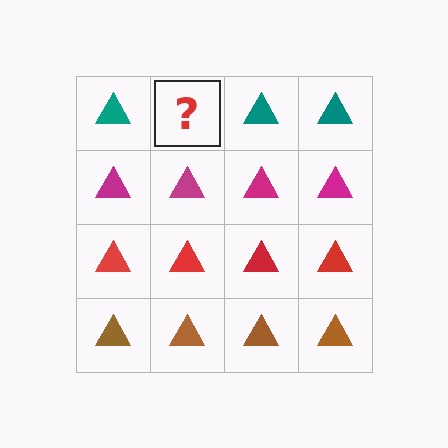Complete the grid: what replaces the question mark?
The question mark should be replaced with a teal triangle.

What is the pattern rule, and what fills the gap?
The rule is that each row has a consistent color. The gap should be filled with a teal triangle.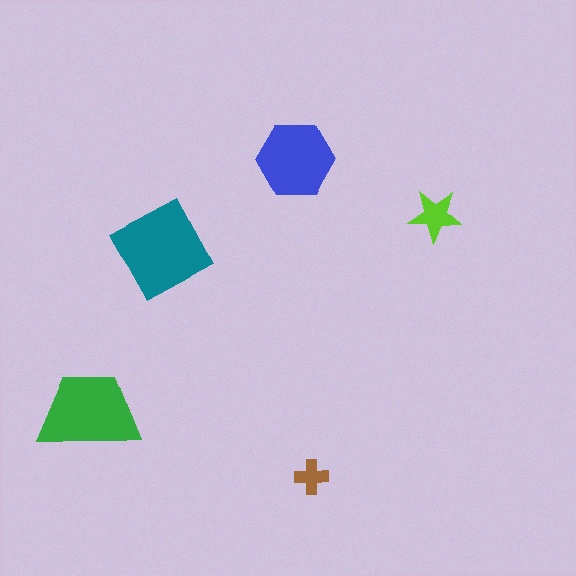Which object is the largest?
The teal diamond.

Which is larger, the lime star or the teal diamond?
The teal diamond.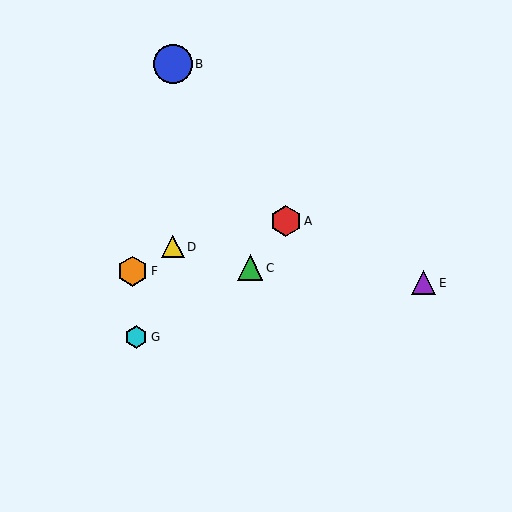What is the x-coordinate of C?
Object C is at x≈250.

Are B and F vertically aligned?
No, B is at x≈173 and F is at x≈133.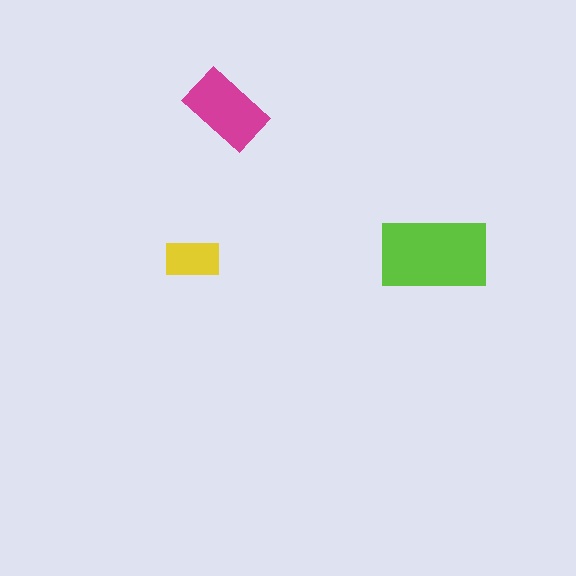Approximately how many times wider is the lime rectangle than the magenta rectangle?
About 1.5 times wider.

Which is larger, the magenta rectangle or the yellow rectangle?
The magenta one.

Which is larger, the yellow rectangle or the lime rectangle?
The lime one.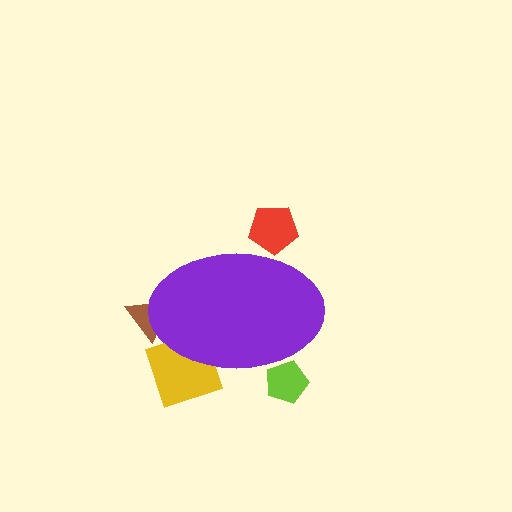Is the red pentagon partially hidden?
Yes, the red pentagon is partially hidden behind the purple ellipse.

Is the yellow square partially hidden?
Yes, the yellow square is partially hidden behind the purple ellipse.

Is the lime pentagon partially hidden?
Yes, the lime pentagon is partially hidden behind the purple ellipse.